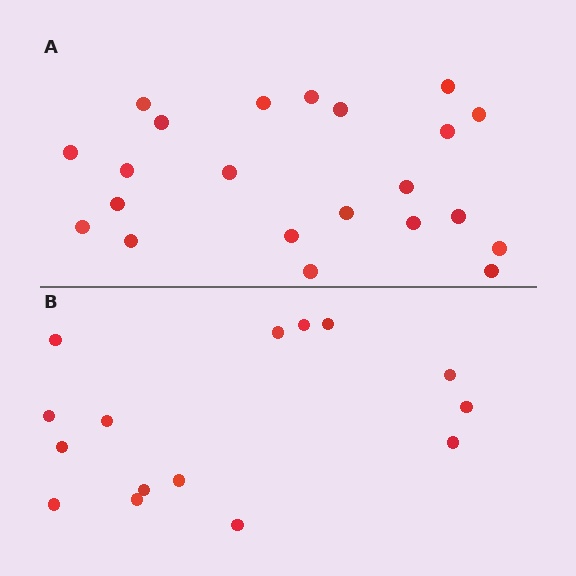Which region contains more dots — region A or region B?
Region A (the top region) has more dots.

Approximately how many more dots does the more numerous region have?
Region A has roughly 8 or so more dots than region B.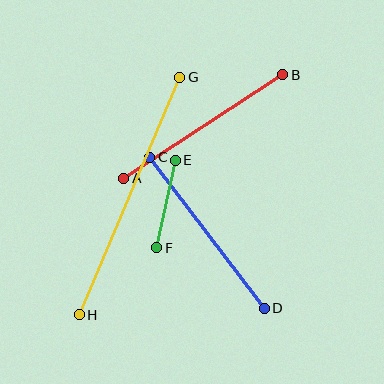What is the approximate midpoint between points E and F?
The midpoint is at approximately (166, 204) pixels.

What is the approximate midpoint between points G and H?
The midpoint is at approximately (130, 196) pixels.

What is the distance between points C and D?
The distance is approximately 189 pixels.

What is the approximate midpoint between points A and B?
The midpoint is at approximately (203, 126) pixels.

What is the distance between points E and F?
The distance is approximately 90 pixels.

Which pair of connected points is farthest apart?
Points G and H are farthest apart.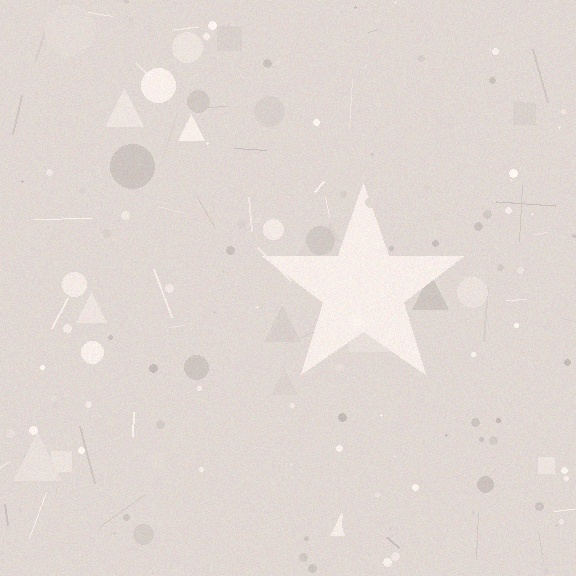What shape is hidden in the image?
A star is hidden in the image.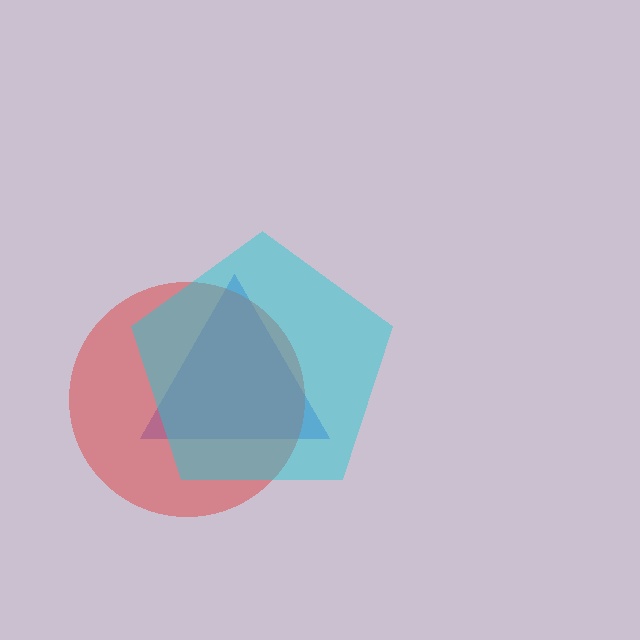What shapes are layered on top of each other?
The layered shapes are: a blue triangle, a red circle, a cyan pentagon.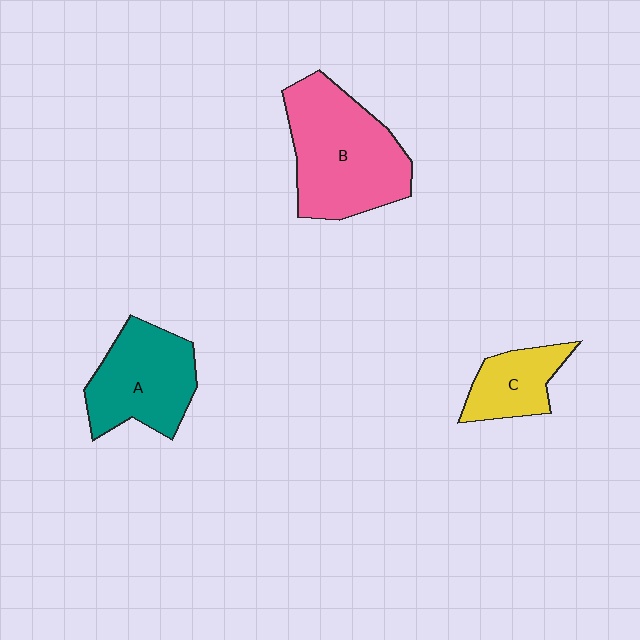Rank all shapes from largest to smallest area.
From largest to smallest: B (pink), A (teal), C (yellow).